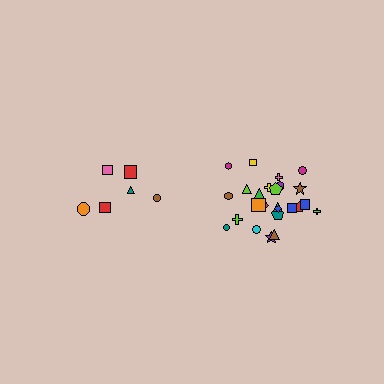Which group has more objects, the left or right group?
The right group.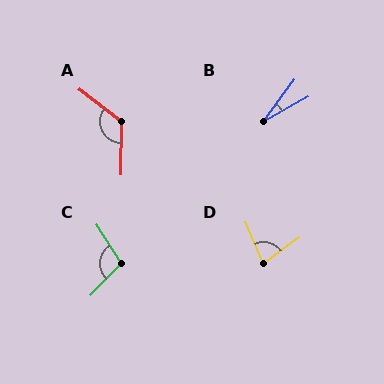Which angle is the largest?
A, at approximately 127 degrees.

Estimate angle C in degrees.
Approximately 104 degrees.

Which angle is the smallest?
B, at approximately 25 degrees.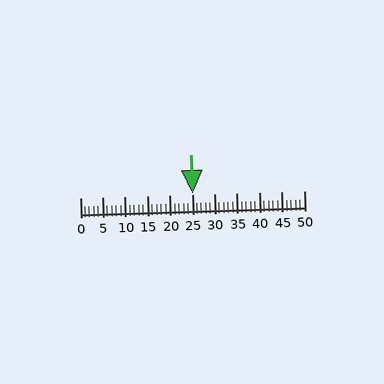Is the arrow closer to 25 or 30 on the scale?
The arrow is closer to 25.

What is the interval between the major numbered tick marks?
The major tick marks are spaced 5 units apart.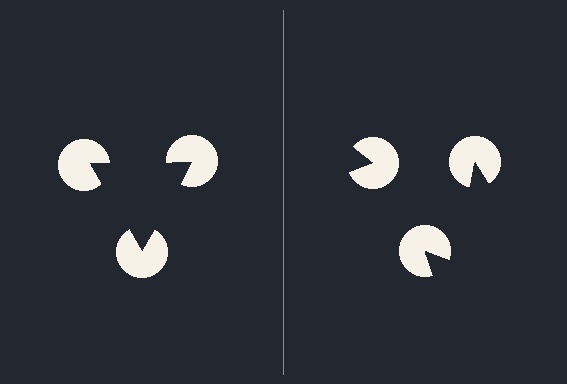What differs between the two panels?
The pac-man discs are positioned identically on both sides; only the wedge orientations differ. On the left they align to a triangle; on the right they are misaligned.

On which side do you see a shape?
An illusory triangle appears on the left side. On the right side the wedge cuts are rotated, so no coherent shape forms.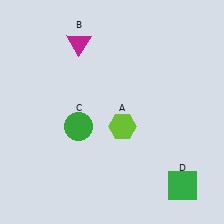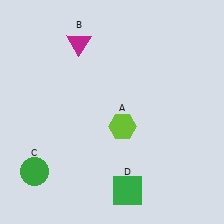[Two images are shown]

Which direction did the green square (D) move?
The green square (D) moved left.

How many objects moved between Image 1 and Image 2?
2 objects moved between the two images.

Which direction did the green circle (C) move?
The green circle (C) moved down.